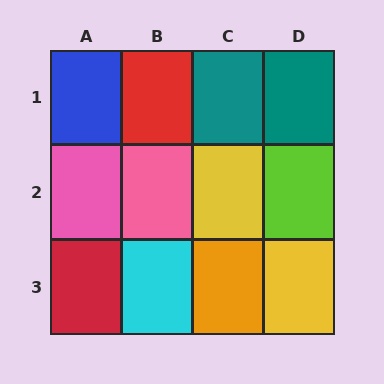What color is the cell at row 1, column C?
Teal.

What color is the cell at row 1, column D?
Teal.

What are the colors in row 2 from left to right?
Pink, pink, yellow, lime.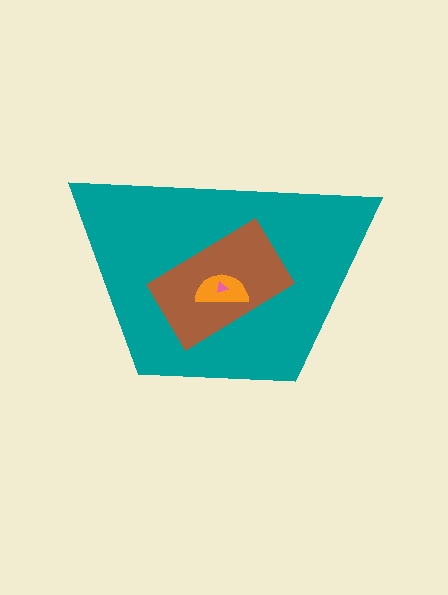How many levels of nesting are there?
4.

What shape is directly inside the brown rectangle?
The orange semicircle.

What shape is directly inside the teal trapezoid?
The brown rectangle.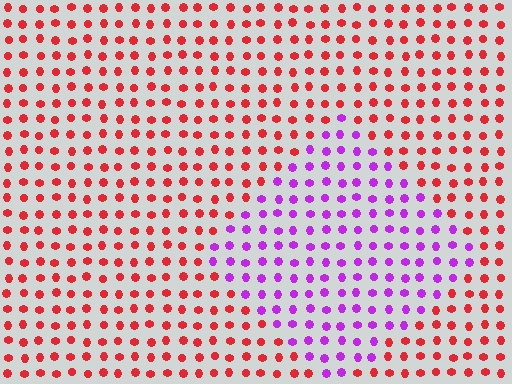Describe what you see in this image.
The image is filled with small red elements in a uniform arrangement. A diamond-shaped region is visible where the elements are tinted to a slightly different hue, forming a subtle color boundary.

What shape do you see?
I see a diamond.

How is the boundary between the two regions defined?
The boundary is defined purely by a slight shift in hue (about 67 degrees). Spacing, size, and orientation are identical on both sides.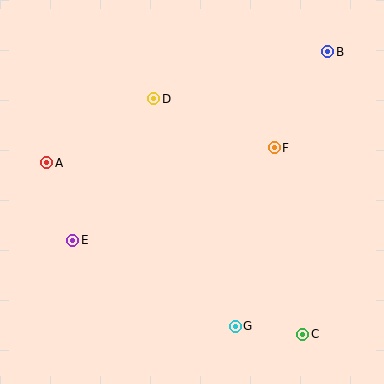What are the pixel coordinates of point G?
Point G is at (235, 326).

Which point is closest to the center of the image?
Point F at (274, 148) is closest to the center.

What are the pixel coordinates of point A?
Point A is at (47, 163).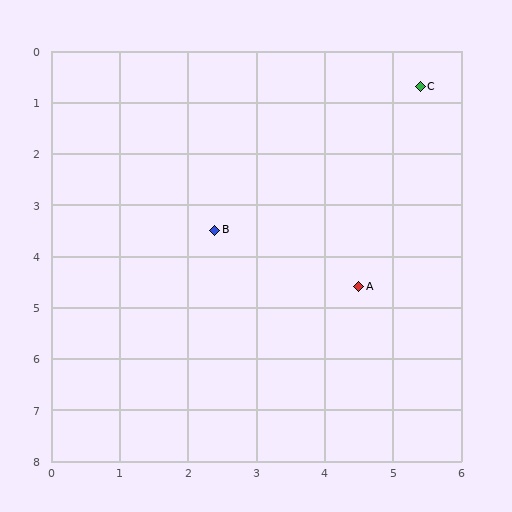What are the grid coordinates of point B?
Point B is at approximately (2.4, 3.5).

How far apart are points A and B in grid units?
Points A and B are about 2.4 grid units apart.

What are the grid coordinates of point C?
Point C is at approximately (5.4, 0.7).